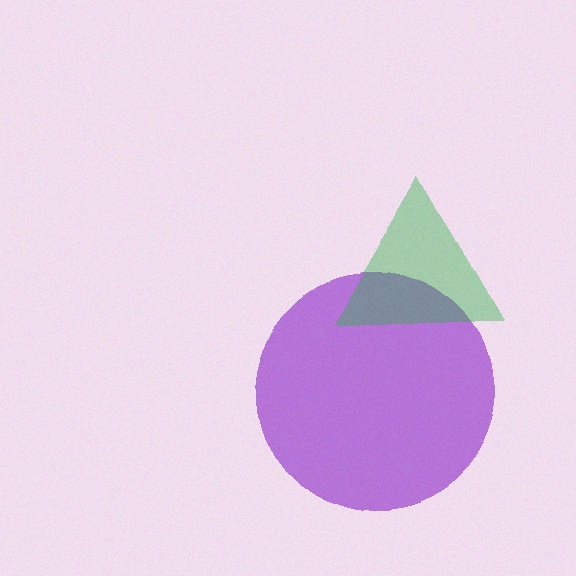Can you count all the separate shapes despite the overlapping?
Yes, there are 2 separate shapes.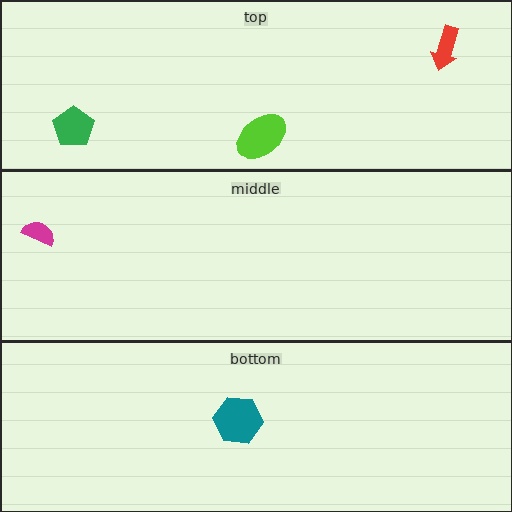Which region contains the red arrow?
The top region.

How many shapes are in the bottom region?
1.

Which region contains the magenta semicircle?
The middle region.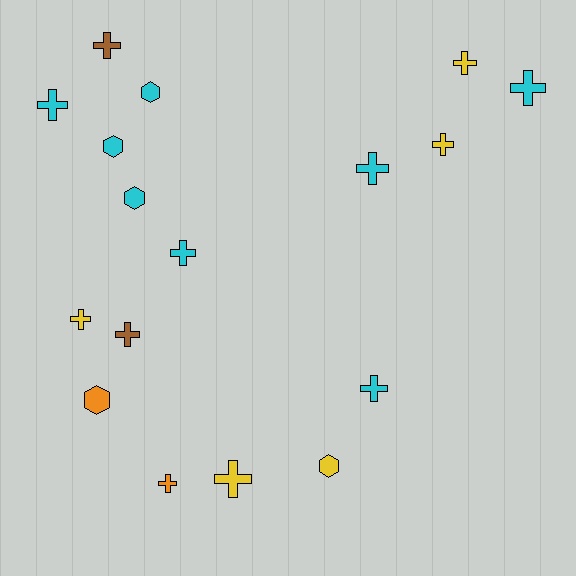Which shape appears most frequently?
Cross, with 12 objects.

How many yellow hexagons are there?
There is 1 yellow hexagon.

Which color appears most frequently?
Cyan, with 8 objects.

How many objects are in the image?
There are 17 objects.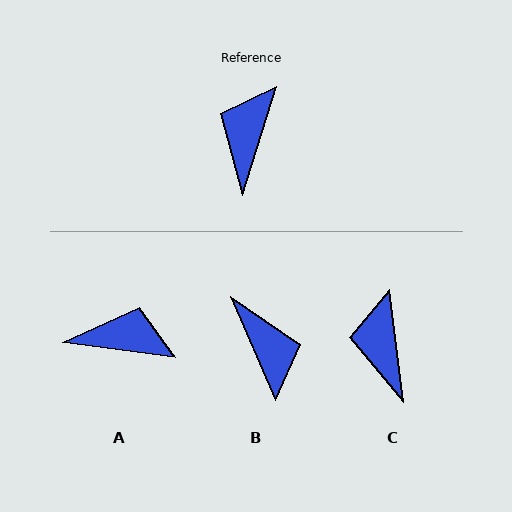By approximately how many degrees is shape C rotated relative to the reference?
Approximately 25 degrees counter-clockwise.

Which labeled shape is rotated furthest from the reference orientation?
B, about 139 degrees away.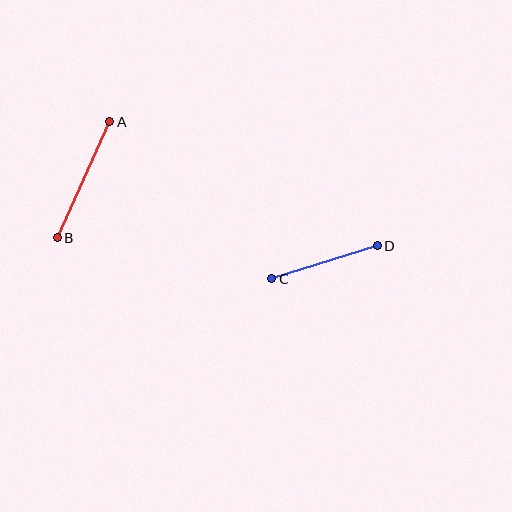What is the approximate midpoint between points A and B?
The midpoint is at approximately (83, 180) pixels.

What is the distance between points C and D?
The distance is approximately 111 pixels.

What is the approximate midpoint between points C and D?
The midpoint is at approximately (325, 262) pixels.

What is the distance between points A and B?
The distance is approximately 128 pixels.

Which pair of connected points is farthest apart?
Points A and B are farthest apart.